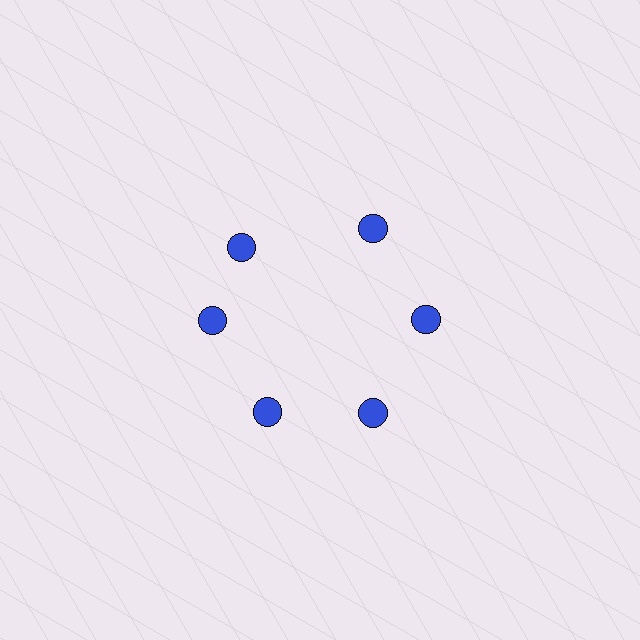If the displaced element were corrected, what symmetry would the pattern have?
It would have 6-fold rotational symmetry — the pattern would map onto itself every 60 degrees.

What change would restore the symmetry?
The symmetry would be restored by rotating it back into even spacing with its neighbors so that all 6 circles sit at equal angles and equal distance from the center.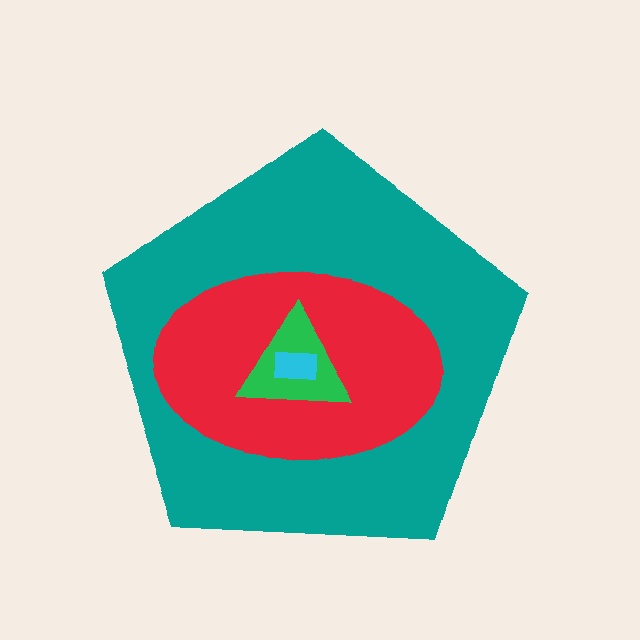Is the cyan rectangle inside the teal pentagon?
Yes.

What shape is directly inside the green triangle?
The cyan rectangle.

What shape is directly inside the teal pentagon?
The red ellipse.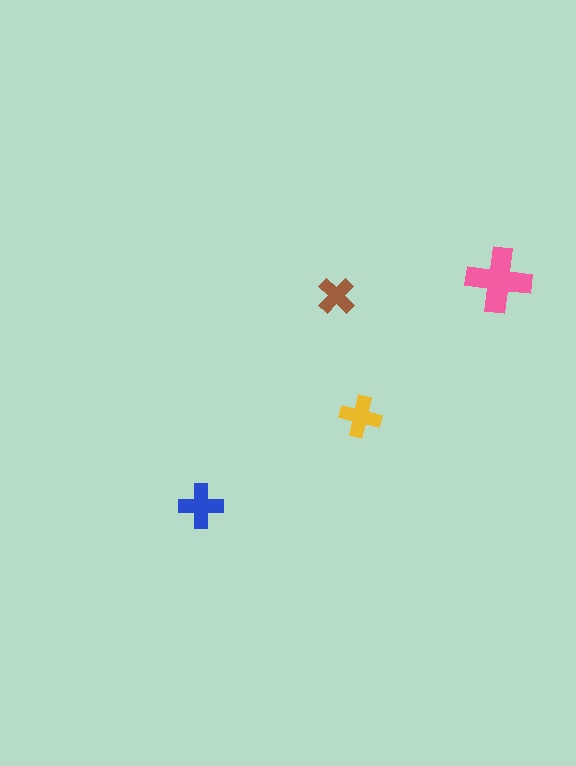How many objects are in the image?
There are 4 objects in the image.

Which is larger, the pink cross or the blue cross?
The pink one.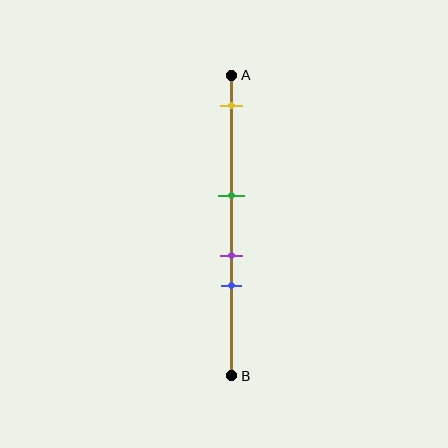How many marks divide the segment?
There are 4 marks dividing the segment.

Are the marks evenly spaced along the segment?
No, the marks are not evenly spaced.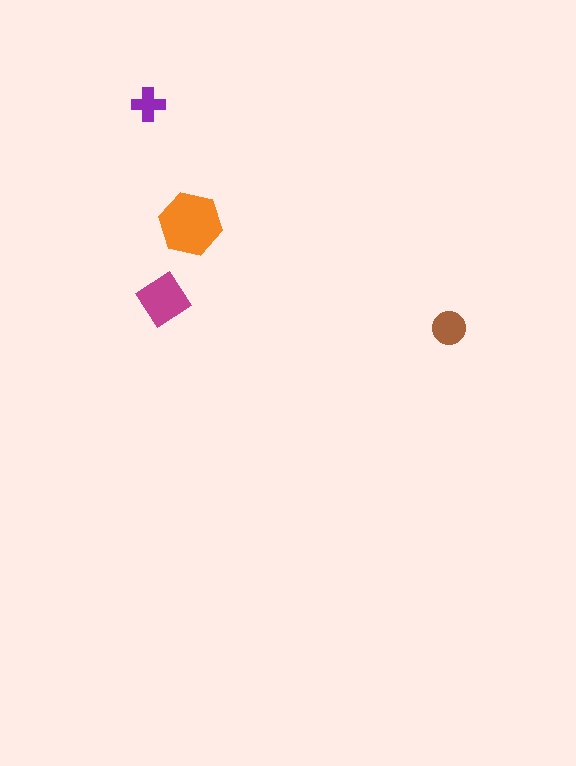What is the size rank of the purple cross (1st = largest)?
4th.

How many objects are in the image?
There are 4 objects in the image.